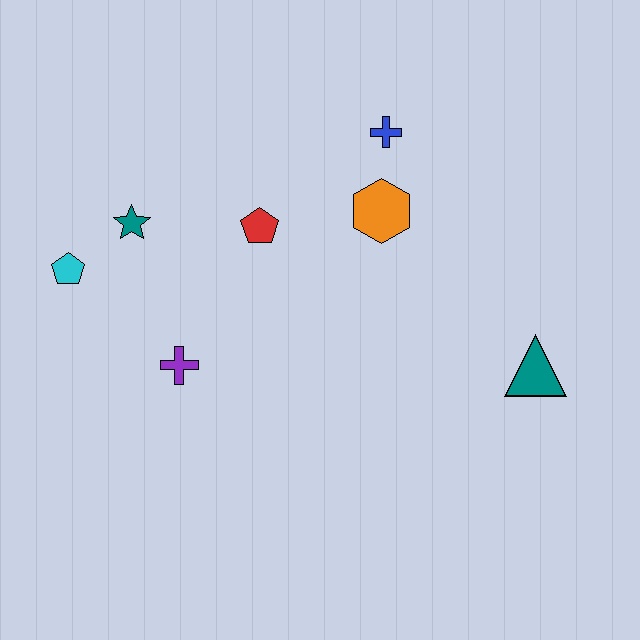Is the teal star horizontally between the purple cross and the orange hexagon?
No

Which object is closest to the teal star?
The cyan pentagon is closest to the teal star.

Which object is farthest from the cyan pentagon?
The teal triangle is farthest from the cyan pentagon.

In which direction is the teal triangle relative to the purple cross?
The teal triangle is to the right of the purple cross.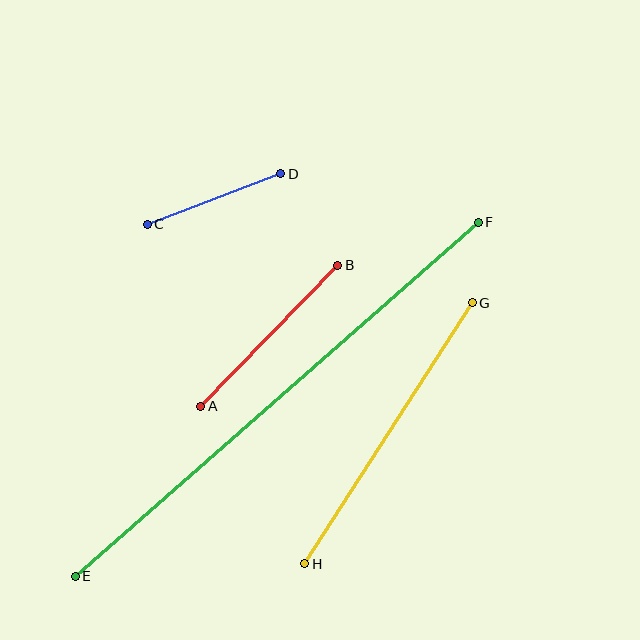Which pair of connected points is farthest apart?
Points E and F are farthest apart.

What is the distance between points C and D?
The distance is approximately 142 pixels.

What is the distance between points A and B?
The distance is approximately 197 pixels.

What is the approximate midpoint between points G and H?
The midpoint is at approximately (389, 433) pixels.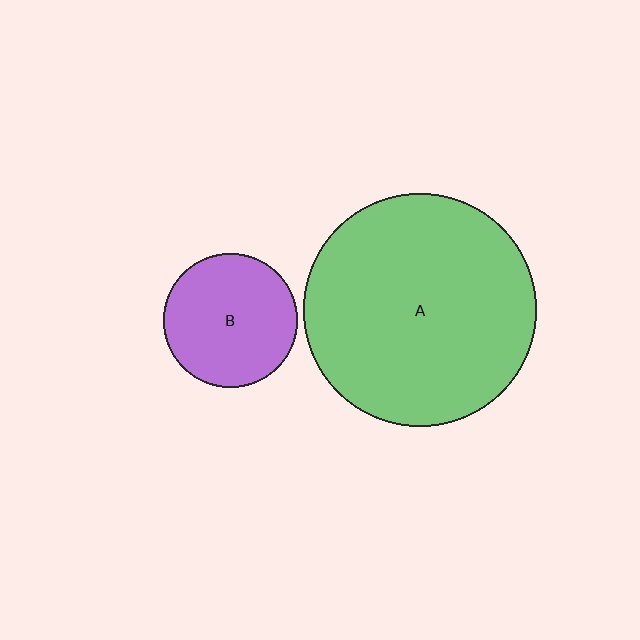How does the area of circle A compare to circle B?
Approximately 3.0 times.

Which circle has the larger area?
Circle A (green).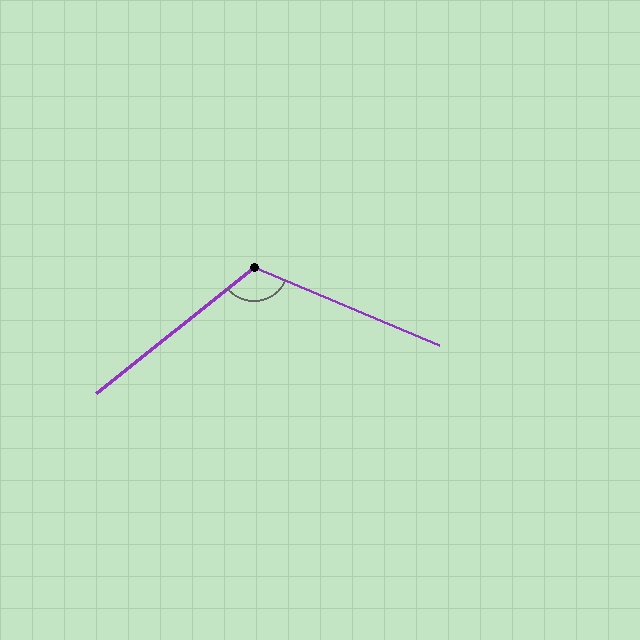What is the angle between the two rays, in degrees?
Approximately 119 degrees.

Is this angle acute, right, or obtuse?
It is obtuse.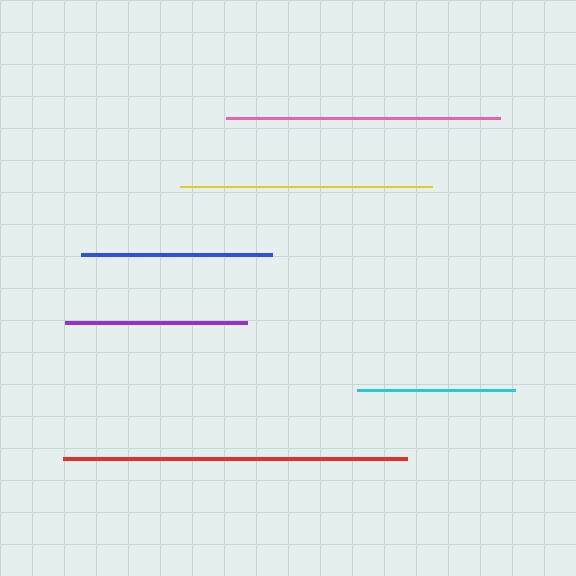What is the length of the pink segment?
The pink segment is approximately 274 pixels long.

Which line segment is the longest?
The red line is the longest at approximately 343 pixels.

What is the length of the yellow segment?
The yellow segment is approximately 252 pixels long.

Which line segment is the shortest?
The cyan line is the shortest at approximately 158 pixels.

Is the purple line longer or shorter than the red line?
The red line is longer than the purple line.